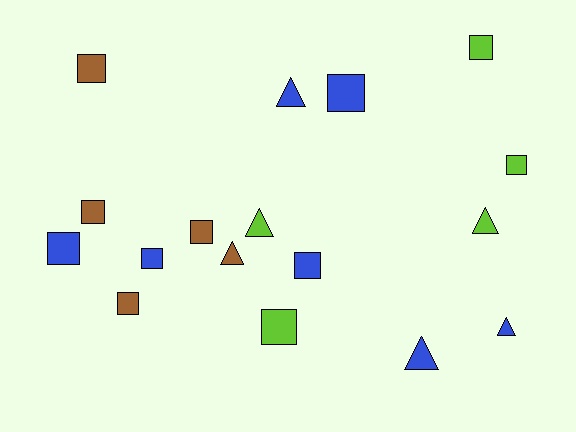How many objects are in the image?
There are 17 objects.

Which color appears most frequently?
Blue, with 7 objects.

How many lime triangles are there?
There are 2 lime triangles.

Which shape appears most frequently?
Square, with 11 objects.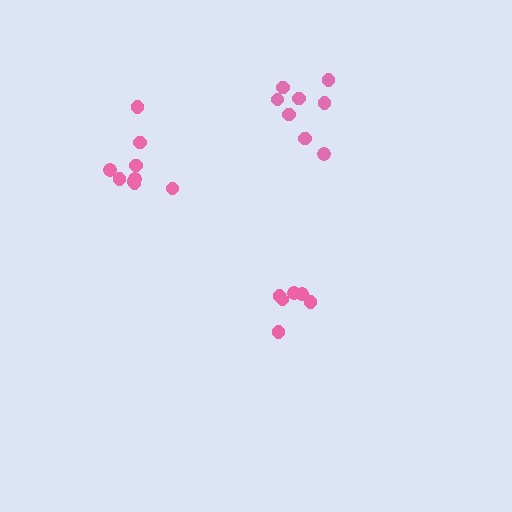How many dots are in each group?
Group 1: 6 dots, Group 2: 8 dots, Group 3: 9 dots (23 total).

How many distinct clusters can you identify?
There are 3 distinct clusters.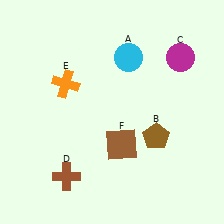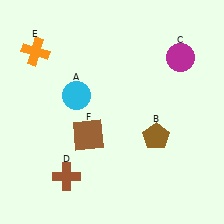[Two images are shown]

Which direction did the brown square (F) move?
The brown square (F) moved left.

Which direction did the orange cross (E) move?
The orange cross (E) moved up.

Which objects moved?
The objects that moved are: the cyan circle (A), the orange cross (E), the brown square (F).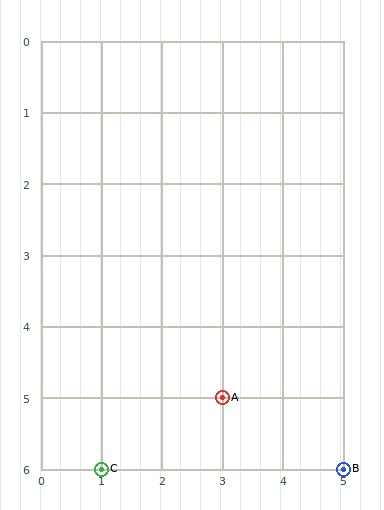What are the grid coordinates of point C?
Point C is at grid coordinates (1, 6).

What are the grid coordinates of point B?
Point B is at grid coordinates (5, 6).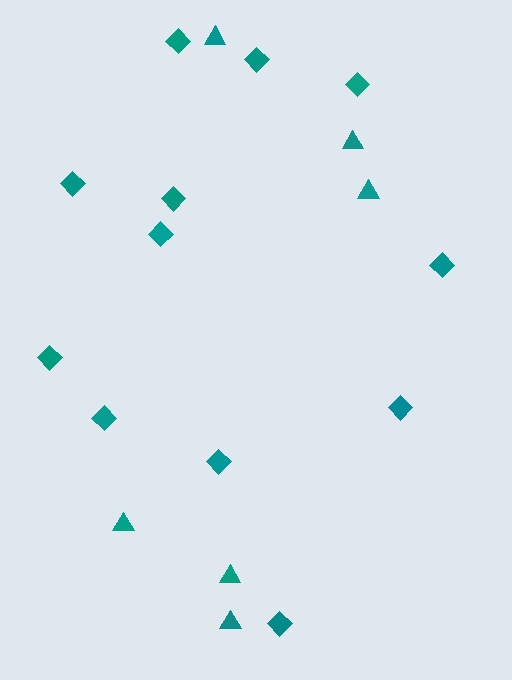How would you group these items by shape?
There are 2 groups: one group of diamonds (12) and one group of triangles (6).